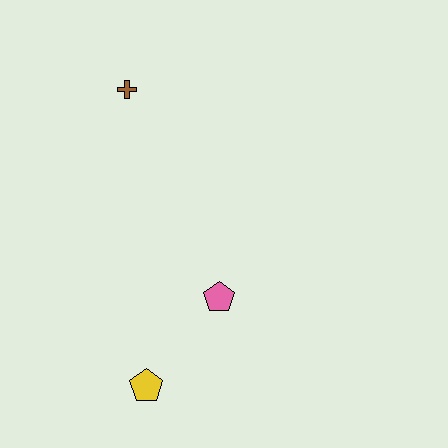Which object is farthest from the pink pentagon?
The brown cross is farthest from the pink pentagon.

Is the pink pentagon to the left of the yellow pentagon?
No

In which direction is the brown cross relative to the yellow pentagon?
The brown cross is above the yellow pentagon.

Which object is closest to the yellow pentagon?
The pink pentagon is closest to the yellow pentagon.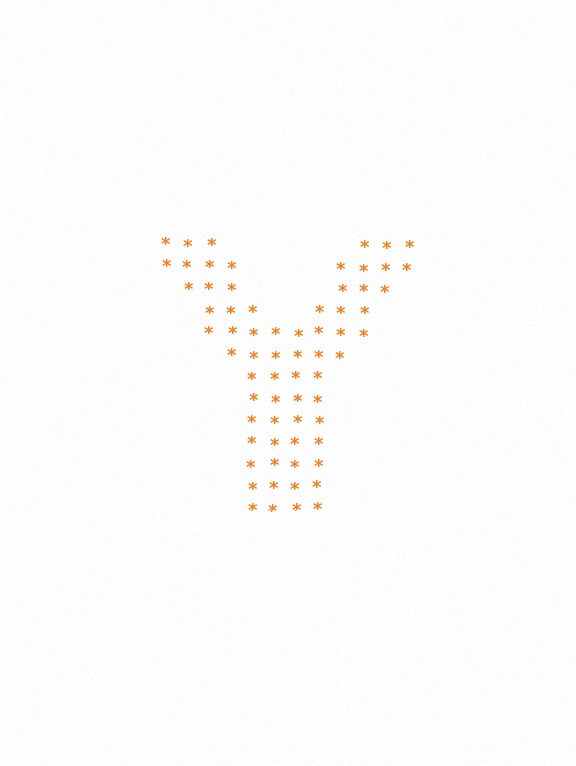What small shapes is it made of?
It is made of small asterisks.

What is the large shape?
The large shape is the letter Y.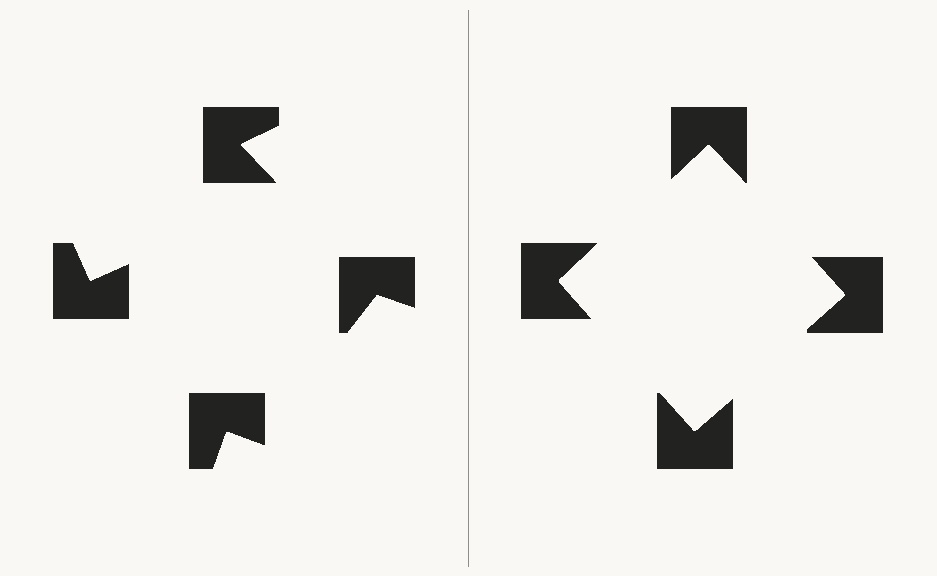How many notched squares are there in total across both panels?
8 — 4 on each side.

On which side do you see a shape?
An illusory square appears on the right side. On the left side the wedge cuts are rotated, so no coherent shape forms.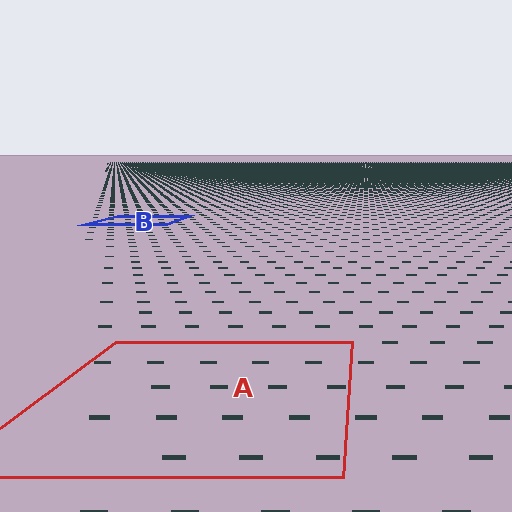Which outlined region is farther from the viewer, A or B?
Region B is farther from the viewer — the texture elements inside it appear smaller and more densely packed.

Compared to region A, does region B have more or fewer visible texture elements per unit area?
Region B has more texture elements per unit area — they are packed more densely because it is farther away.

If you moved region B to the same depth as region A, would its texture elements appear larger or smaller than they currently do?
They would appear larger. At a closer depth, the same texture elements are projected at a bigger on-screen size.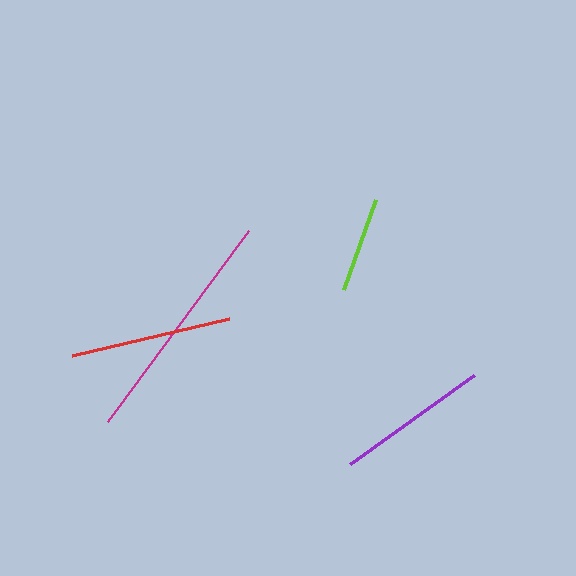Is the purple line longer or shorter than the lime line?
The purple line is longer than the lime line.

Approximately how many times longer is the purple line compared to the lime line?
The purple line is approximately 1.6 times the length of the lime line.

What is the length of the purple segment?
The purple segment is approximately 153 pixels long.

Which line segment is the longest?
The magenta line is the longest at approximately 238 pixels.